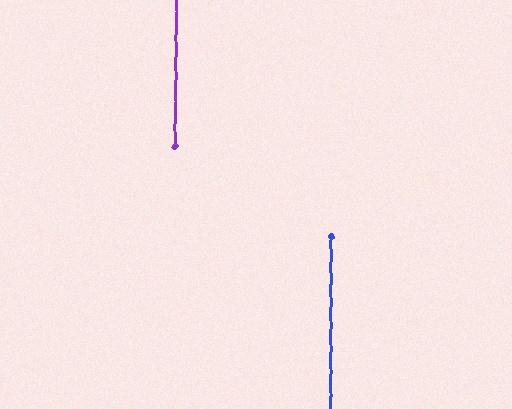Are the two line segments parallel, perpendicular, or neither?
Parallel — their directions differ by only 0.7°.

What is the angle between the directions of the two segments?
Approximately 1 degree.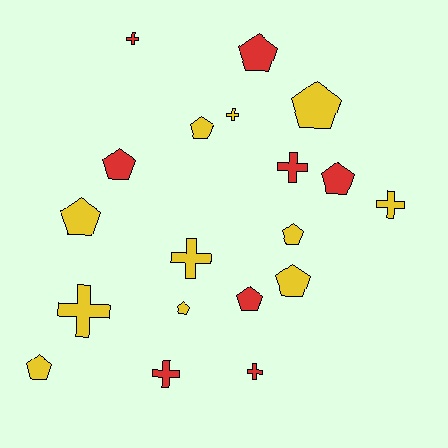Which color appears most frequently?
Yellow, with 11 objects.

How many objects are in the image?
There are 19 objects.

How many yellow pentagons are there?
There are 7 yellow pentagons.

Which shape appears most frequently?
Pentagon, with 11 objects.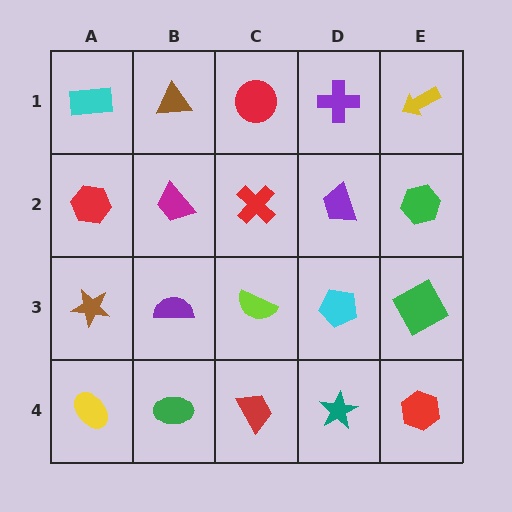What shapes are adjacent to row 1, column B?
A magenta trapezoid (row 2, column B), a cyan rectangle (row 1, column A), a red circle (row 1, column C).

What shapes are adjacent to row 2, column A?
A cyan rectangle (row 1, column A), a brown star (row 3, column A), a magenta trapezoid (row 2, column B).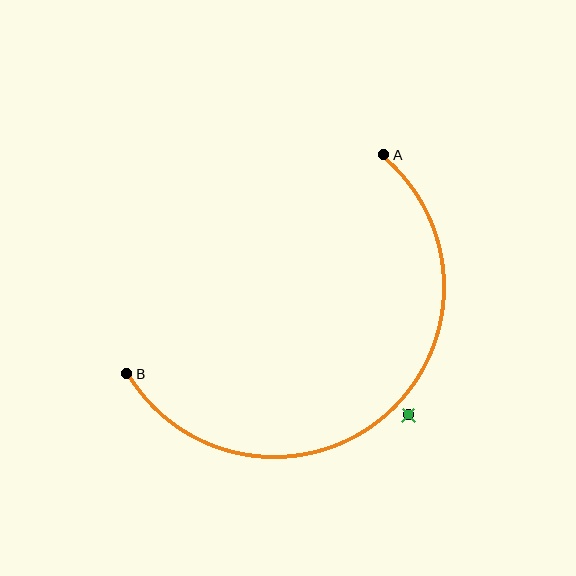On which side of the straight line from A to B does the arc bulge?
The arc bulges below and to the right of the straight line connecting A and B.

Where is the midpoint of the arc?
The arc midpoint is the point on the curve farthest from the straight line joining A and B. It sits below and to the right of that line.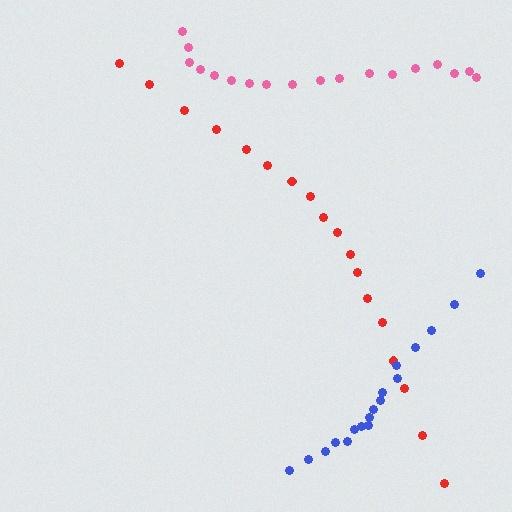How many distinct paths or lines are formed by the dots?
There are 3 distinct paths.